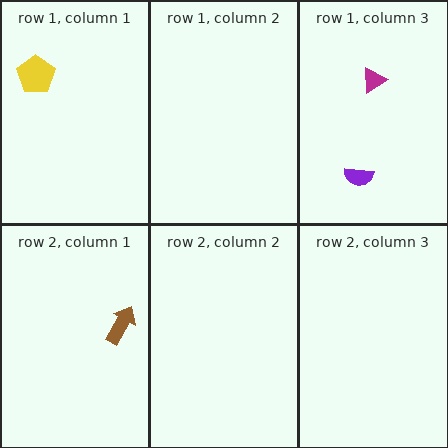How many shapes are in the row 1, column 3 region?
2.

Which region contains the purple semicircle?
The row 1, column 3 region.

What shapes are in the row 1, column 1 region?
The yellow pentagon.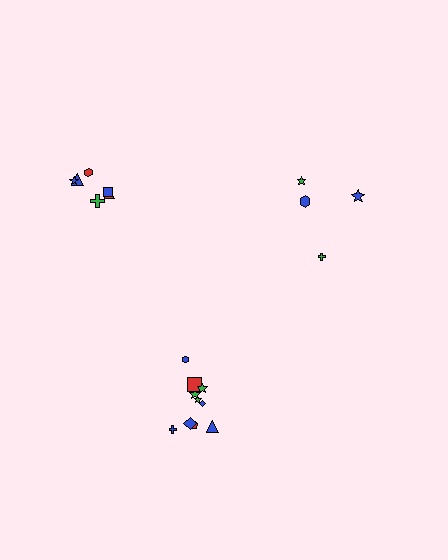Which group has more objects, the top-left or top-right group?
The top-left group.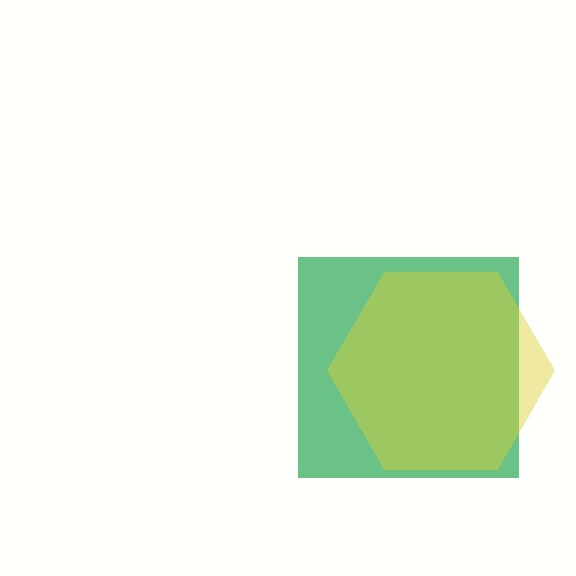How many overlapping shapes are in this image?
There are 2 overlapping shapes in the image.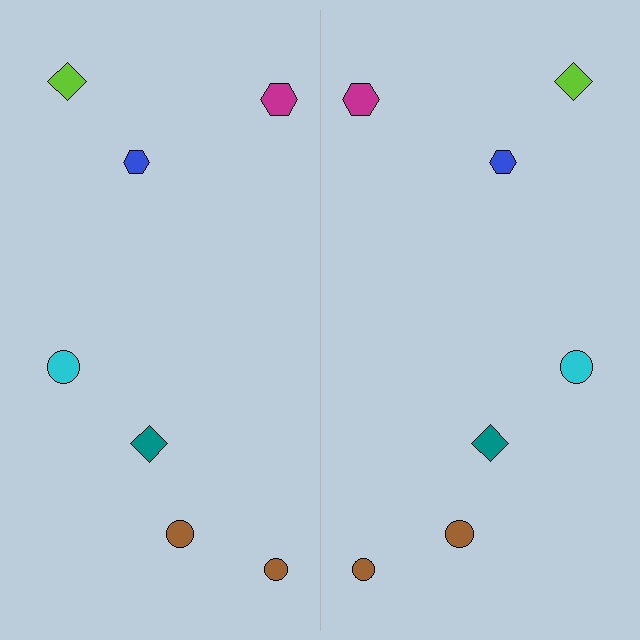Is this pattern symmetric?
Yes, this pattern has bilateral (reflection) symmetry.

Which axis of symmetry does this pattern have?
The pattern has a vertical axis of symmetry running through the center of the image.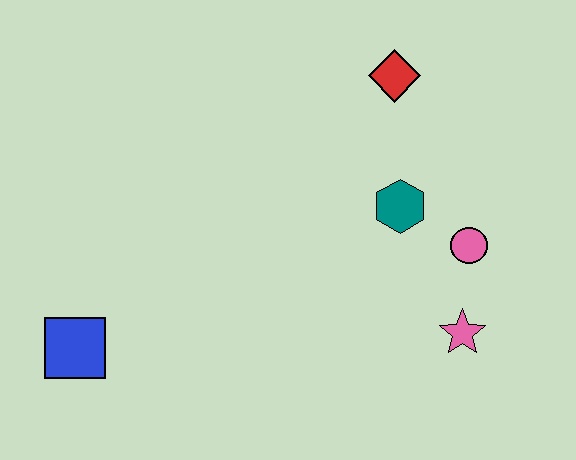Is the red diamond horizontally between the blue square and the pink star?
Yes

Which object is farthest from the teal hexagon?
The blue square is farthest from the teal hexagon.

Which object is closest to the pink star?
The pink circle is closest to the pink star.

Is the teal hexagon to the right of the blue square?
Yes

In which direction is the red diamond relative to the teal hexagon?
The red diamond is above the teal hexagon.